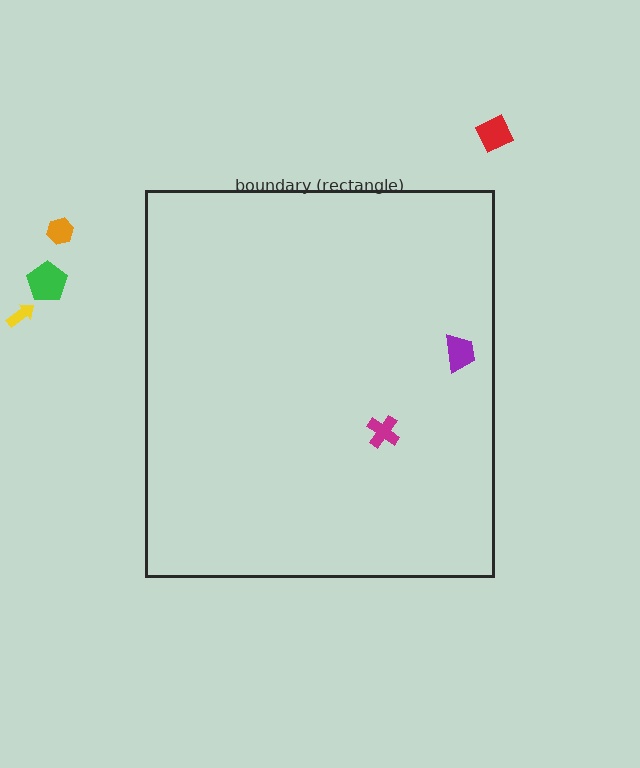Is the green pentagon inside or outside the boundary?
Outside.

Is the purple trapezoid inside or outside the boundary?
Inside.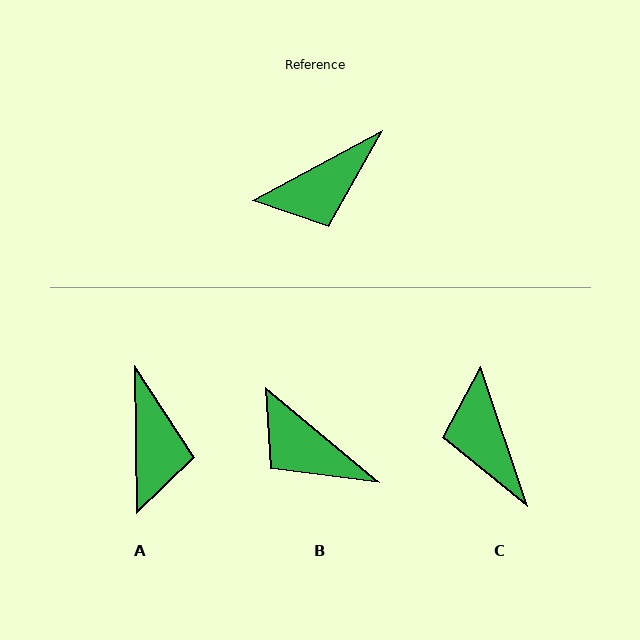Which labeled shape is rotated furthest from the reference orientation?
C, about 100 degrees away.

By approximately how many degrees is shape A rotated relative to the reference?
Approximately 62 degrees counter-clockwise.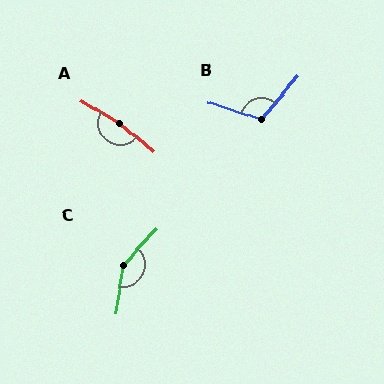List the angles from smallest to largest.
B (112°), C (147°), A (170°).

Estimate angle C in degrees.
Approximately 147 degrees.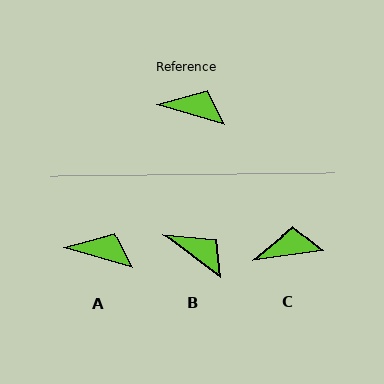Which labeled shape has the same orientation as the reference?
A.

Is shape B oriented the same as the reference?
No, it is off by about 20 degrees.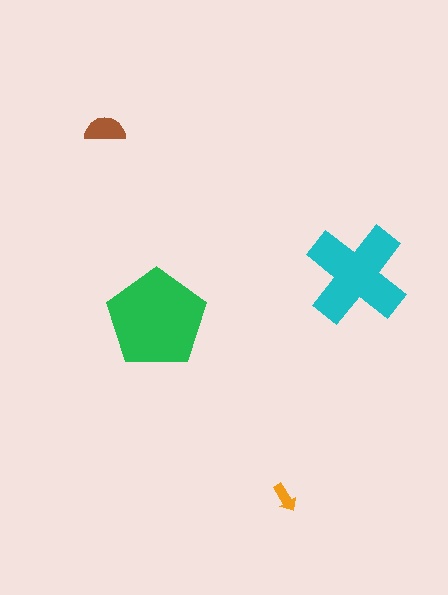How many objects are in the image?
There are 4 objects in the image.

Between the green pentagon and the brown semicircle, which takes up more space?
The green pentagon.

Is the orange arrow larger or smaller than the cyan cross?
Smaller.